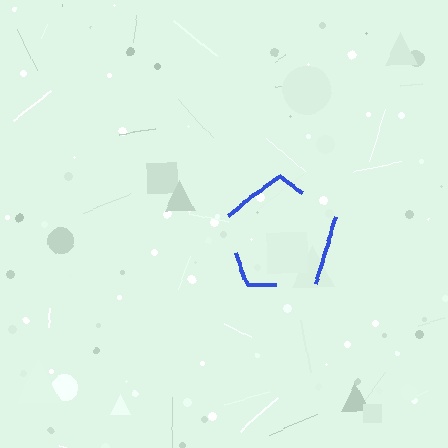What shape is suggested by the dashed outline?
The dashed outline suggests a pentagon.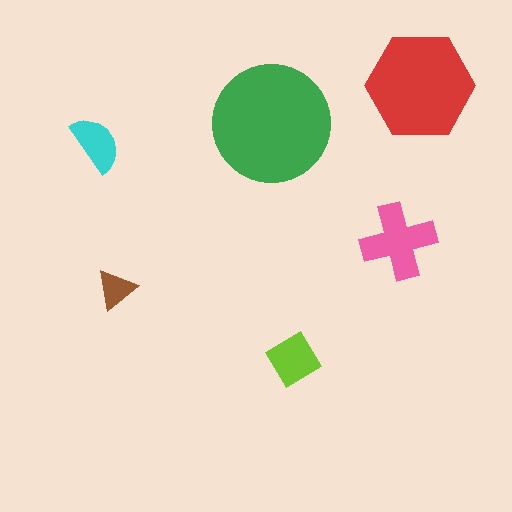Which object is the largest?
The green circle.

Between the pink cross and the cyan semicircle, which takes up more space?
The pink cross.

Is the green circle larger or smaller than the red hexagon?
Larger.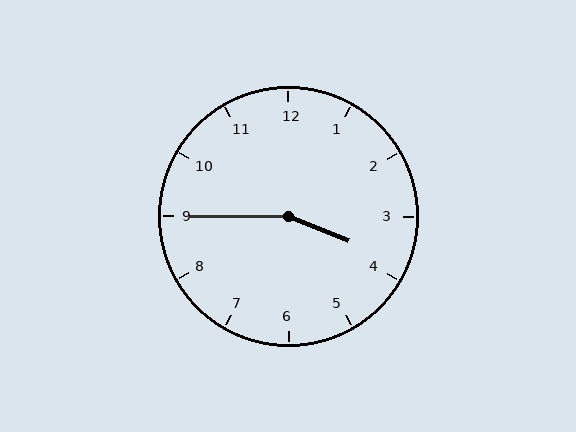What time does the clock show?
3:45.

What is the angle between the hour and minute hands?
Approximately 158 degrees.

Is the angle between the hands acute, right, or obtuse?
It is obtuse.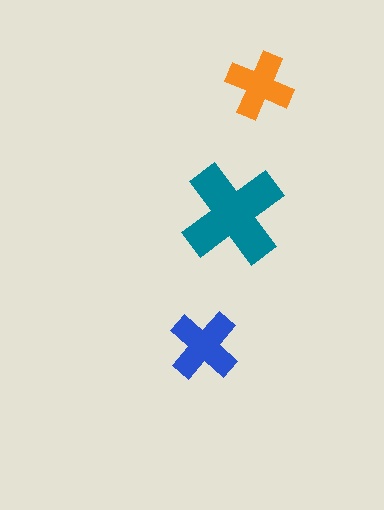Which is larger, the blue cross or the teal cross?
The teal one.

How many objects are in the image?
There are 3 objects in the image.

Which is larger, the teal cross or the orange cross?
The teal one.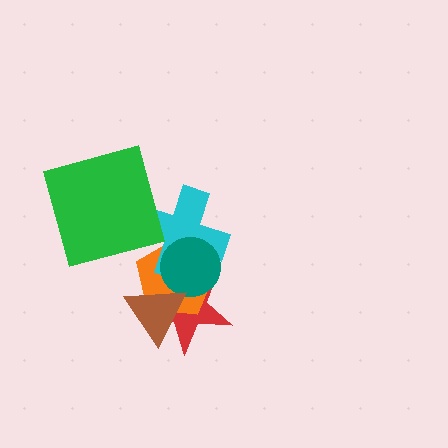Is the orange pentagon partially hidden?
Yes, it is partially covered by another shape.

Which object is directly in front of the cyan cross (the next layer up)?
The teal circle is directly in front of the cyan cross.